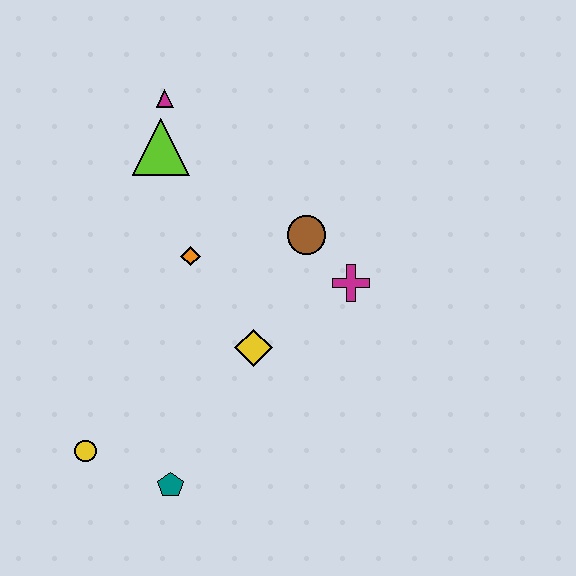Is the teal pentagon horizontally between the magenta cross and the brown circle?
No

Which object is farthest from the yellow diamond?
The magenta triangle is farthest from the yellow diamond.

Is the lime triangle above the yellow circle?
Yes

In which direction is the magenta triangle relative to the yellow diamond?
The magenta triangle is above the yellow diamond.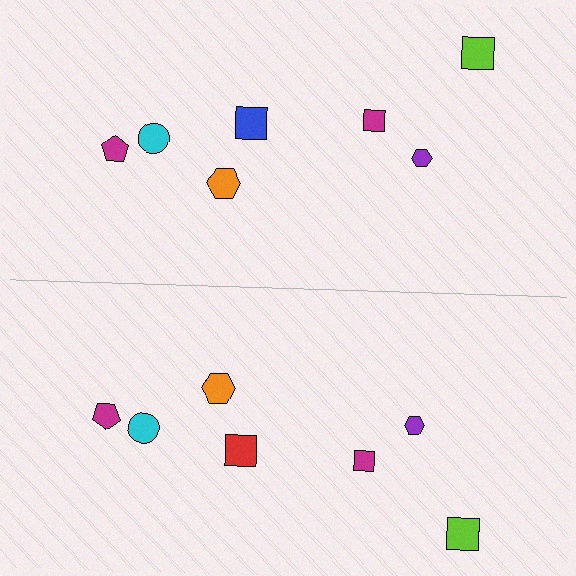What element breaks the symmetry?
The red square on the bottom side breaks the symmetry — its mirror counterpart is blue.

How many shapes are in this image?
There are 14 shapes in this image.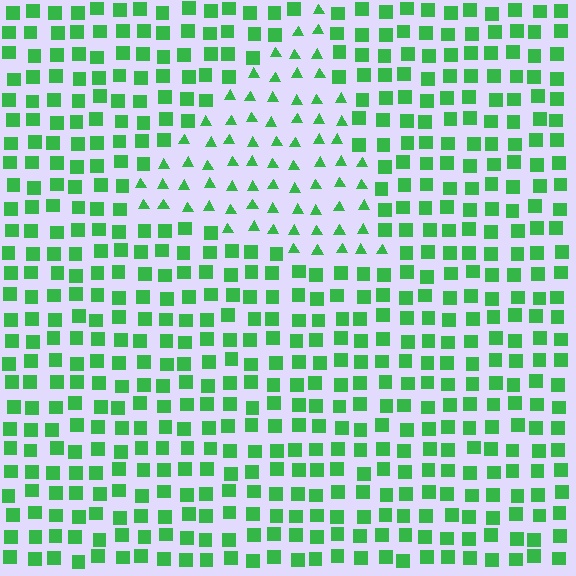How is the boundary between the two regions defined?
The boundary is defined by a change in element shape: triangles inside vs. squares outside. All elements share the same color and spacing.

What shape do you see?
I see a triangle.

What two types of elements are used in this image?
The image uses triangles inside the triangle region and squares outside it.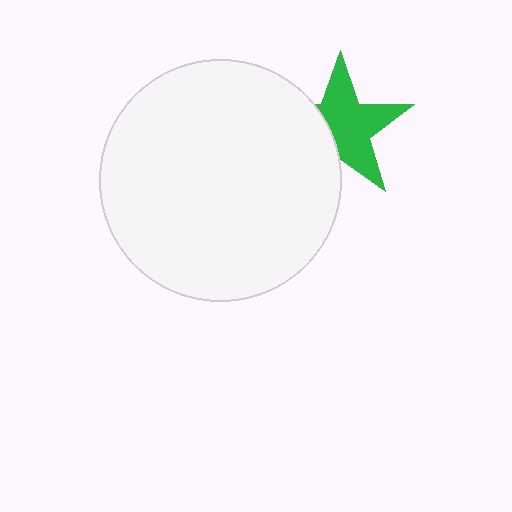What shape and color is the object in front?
The object in front is a white circle.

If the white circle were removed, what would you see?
You would see the complete green star.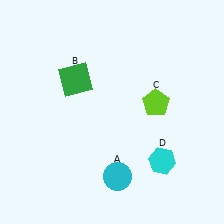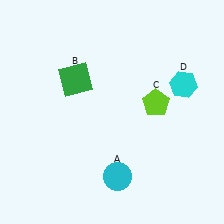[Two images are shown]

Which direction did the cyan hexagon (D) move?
The cyan hexagon (D) moved up.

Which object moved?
The cyan hexagon (D) moved up.